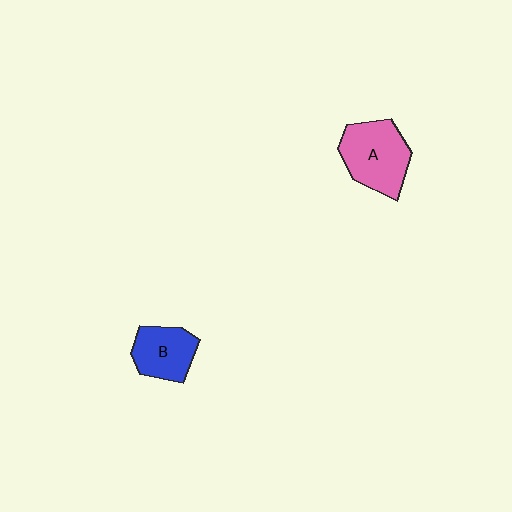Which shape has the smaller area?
Shape B (blue).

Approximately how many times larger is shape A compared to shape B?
Approximately 1.4 times.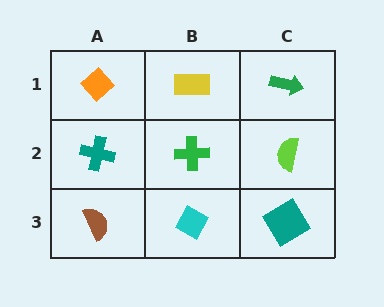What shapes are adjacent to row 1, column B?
A green cross (row 2, column B), an orange diamond (row 1, column A), a green arrow (row 1, column C).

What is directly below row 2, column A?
A brown semicircle.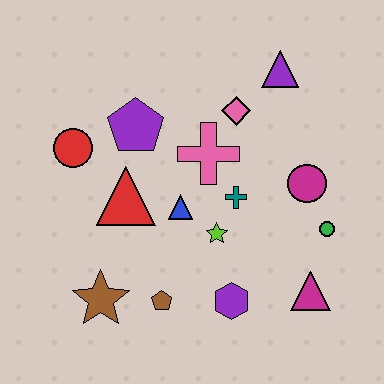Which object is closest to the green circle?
The magenta circle is closest to the green circle.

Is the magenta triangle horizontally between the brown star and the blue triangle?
No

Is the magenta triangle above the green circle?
No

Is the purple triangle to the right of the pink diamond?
Yes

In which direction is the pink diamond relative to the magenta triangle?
The pink diamond is above the magenta triangle.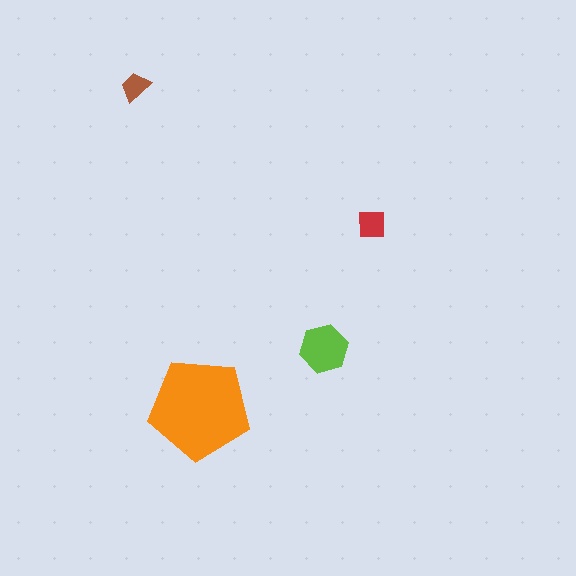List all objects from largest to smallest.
The orange pentagon, the lime hexagon, the red square, the brown trapezoid.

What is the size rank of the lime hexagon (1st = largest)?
2nd.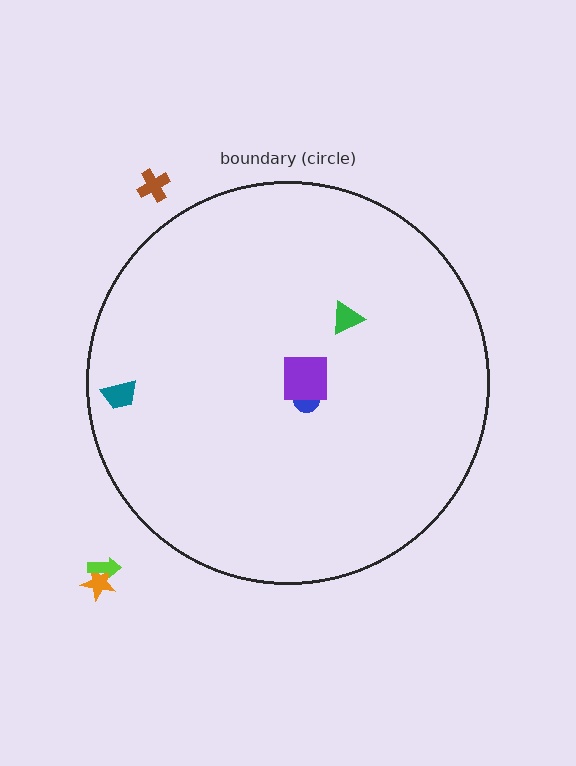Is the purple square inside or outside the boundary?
Inside.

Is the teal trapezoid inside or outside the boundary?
Inside.